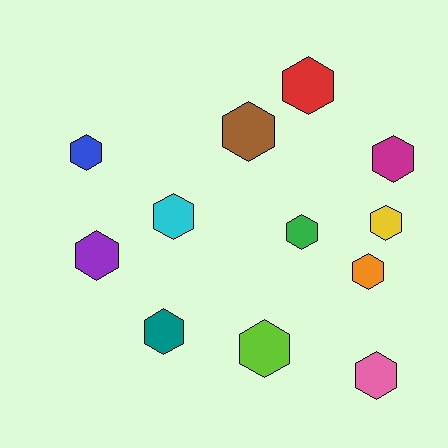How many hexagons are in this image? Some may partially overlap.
There are 12 hexagons.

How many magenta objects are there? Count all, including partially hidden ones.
There is 1 magenta object.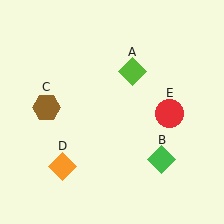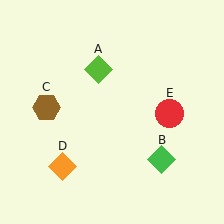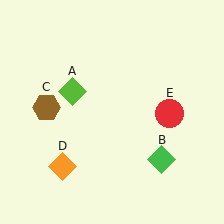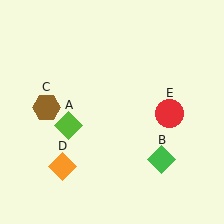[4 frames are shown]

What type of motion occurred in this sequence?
The lime diamond (object A) rotated counterclockwise around the center of the scene.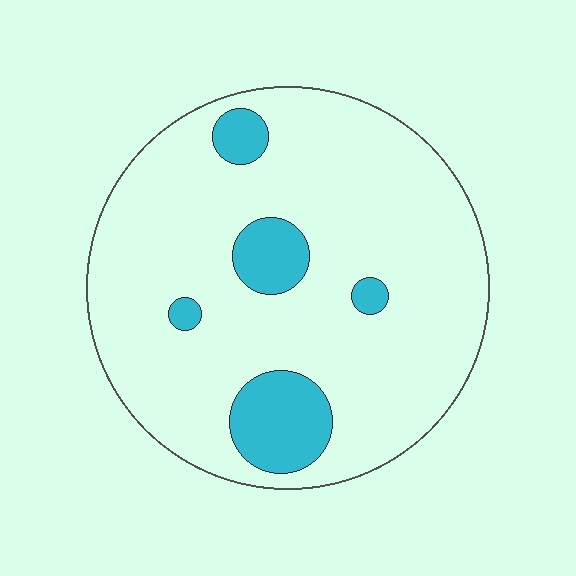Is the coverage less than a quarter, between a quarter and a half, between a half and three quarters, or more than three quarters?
Less than a quarter.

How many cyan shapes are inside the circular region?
5.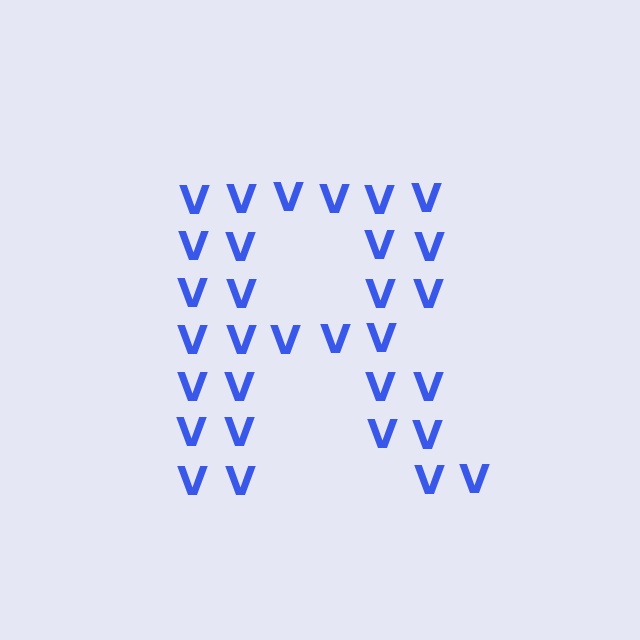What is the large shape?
The large shape is the letter R.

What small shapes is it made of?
It is made of small letter V's.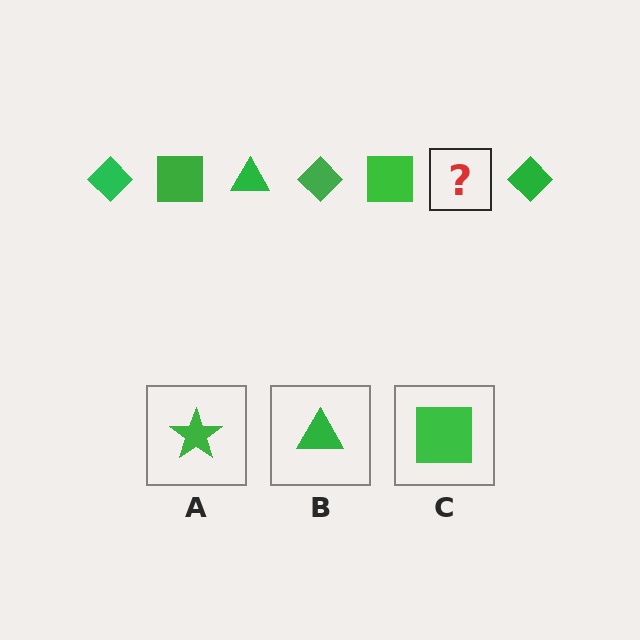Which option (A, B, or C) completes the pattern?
B.